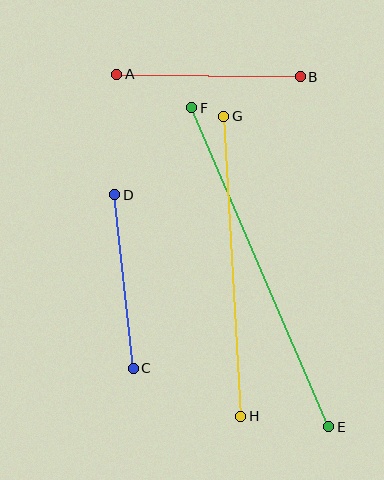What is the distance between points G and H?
The distance is approximately 300 pixels.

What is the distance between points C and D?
The distance is approximately 175 pixels.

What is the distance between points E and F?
The distance is approximately 347 pixels.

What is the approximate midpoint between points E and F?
The midpoint is at approximately (260, 267) pixels.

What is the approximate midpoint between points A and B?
The midpoint is at approximately (209, 76) pixels.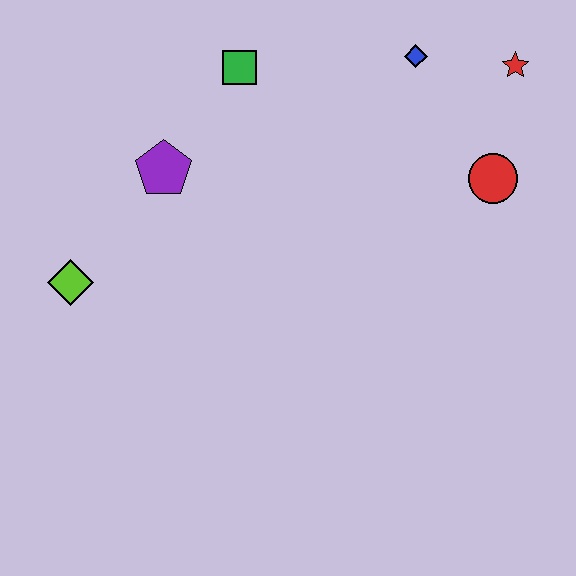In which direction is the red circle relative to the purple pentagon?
The red circle is to the right of the purple pentagon.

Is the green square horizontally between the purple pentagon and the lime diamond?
No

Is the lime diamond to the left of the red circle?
Yes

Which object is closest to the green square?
The purple pentagon is closest to the green square.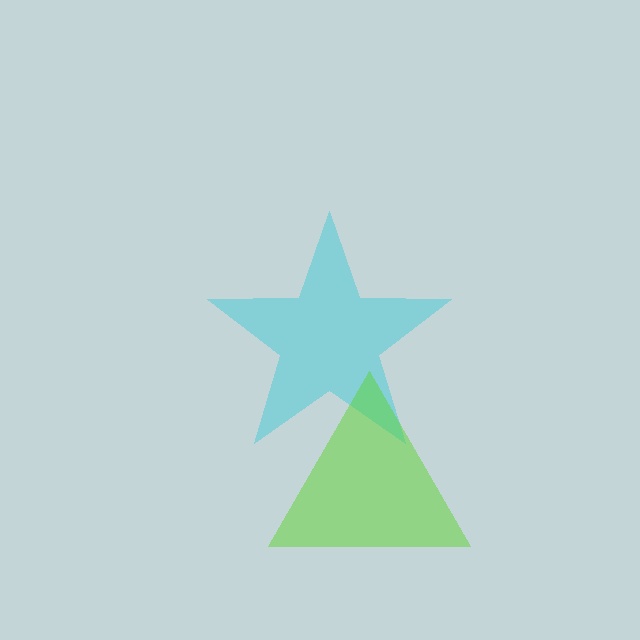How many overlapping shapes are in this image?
There are 2 overlapping shapes in the image.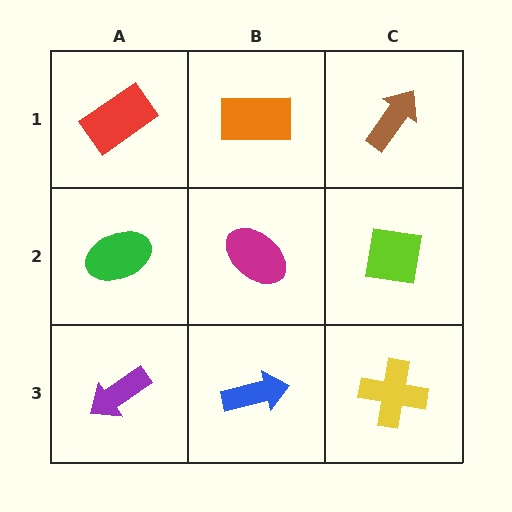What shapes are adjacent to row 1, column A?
A green ellipse (row 2, column A), an orange rectangle (row 1, column B).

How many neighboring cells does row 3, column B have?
3.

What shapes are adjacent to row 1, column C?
A lime square (row 2, column C), an orange rectangle (row 1, column B).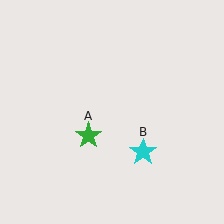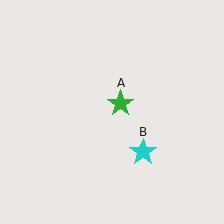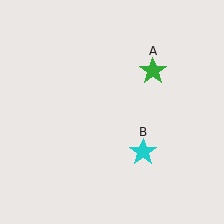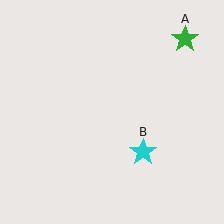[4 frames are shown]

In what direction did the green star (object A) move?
The green star (object A) moved up and to the right.